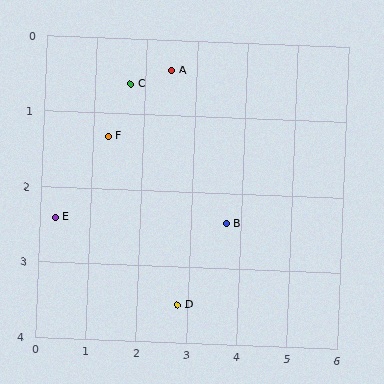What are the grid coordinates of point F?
Point F is at approximately (1.3, 1.3).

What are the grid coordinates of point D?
Point D is at approximately (2.8, 3.5).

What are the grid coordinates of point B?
Point B is at approximately (3.7, 2.4).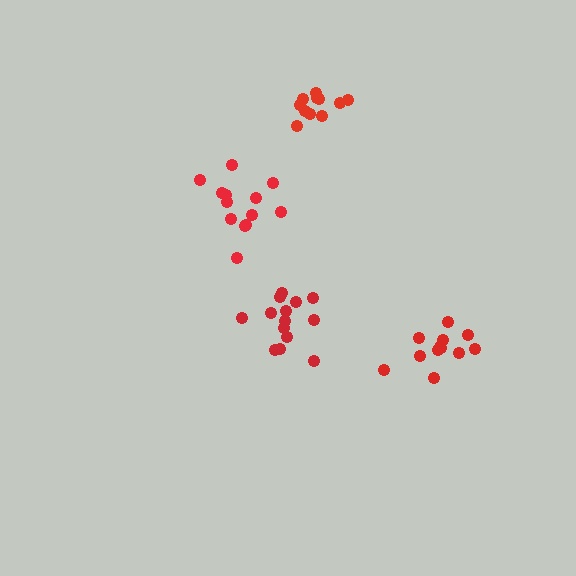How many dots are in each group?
Group 1: 13 dots, Group 2: 14 dots, Group 3: 11 dots, Group 4: 12 dots (50 total).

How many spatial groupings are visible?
There are 4 spatial groupings.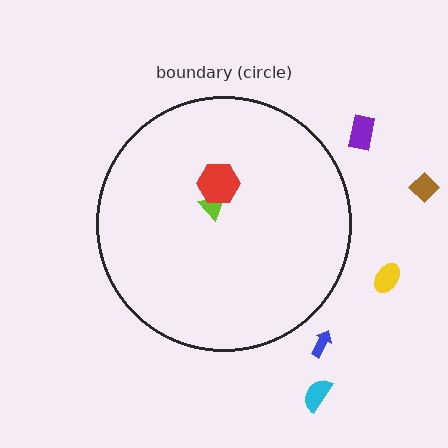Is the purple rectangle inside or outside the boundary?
Outside.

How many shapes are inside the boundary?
2 inside, 5 outside.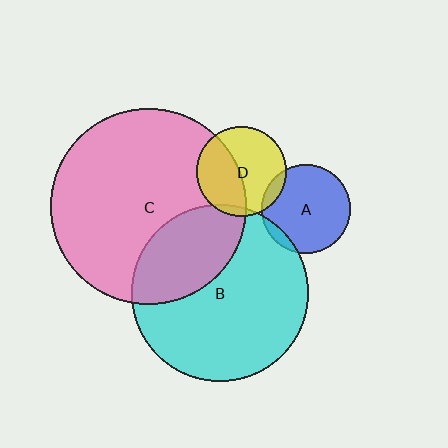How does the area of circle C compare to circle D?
Approximately 4.7 times.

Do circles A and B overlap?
Yes.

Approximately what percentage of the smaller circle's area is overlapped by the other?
Approximately 5%.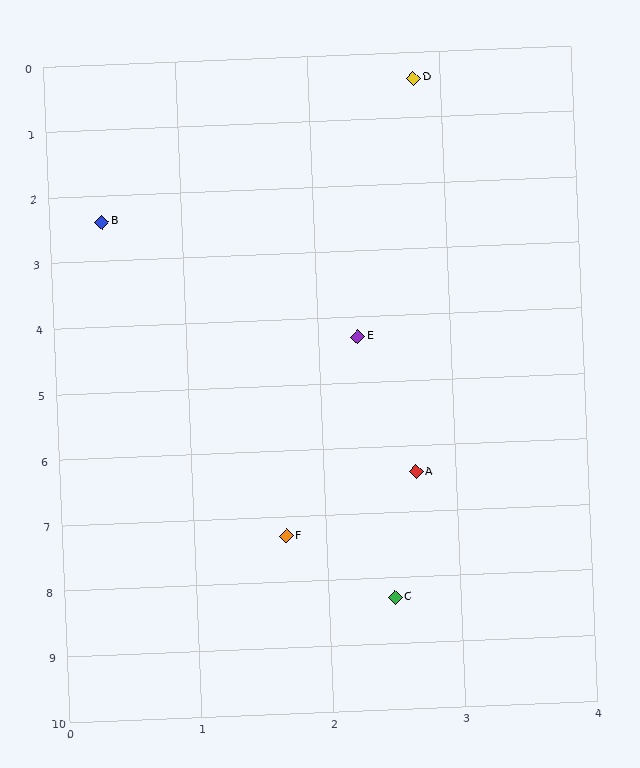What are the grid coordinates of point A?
Point A is at approximately (2.7, 6.4).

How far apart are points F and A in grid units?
Points F and A are about 1.3 grid units apart.